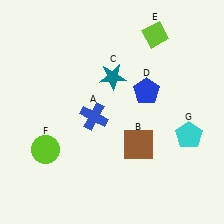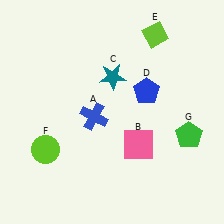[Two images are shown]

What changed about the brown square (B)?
In Image 1, B is brown. In Image 2, it changed to pink.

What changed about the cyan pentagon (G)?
In Image 1, G is cyan. In Image 2, it changed to green.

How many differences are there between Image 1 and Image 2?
There are 2 differences between the two images.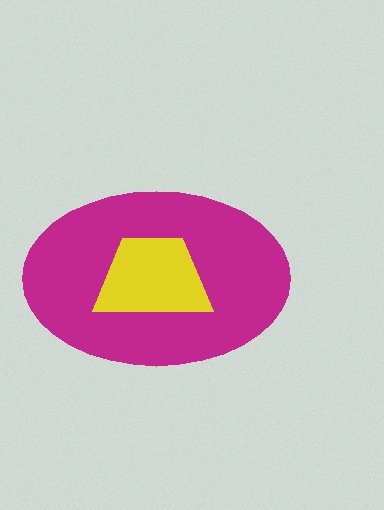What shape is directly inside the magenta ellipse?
The yellow trapezoid.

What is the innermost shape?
The yellow trapezoid.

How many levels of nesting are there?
2.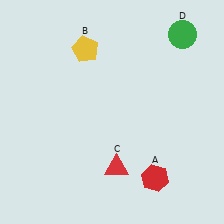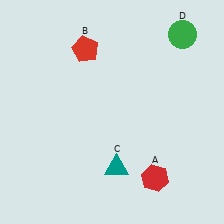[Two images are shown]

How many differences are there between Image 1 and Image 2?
There are 2 differences between the two images.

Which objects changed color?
B changed from yellow to red. C changed from red to teal.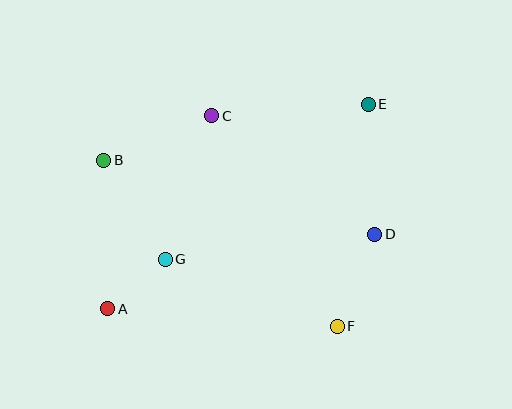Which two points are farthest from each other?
Points A and E are farthest from each other.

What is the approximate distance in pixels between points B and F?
The distance between B and F is approximately 287 pixels.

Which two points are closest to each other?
Points A and G are closest to each other.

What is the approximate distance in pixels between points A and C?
The distance between A and C is approximately 219 pixels.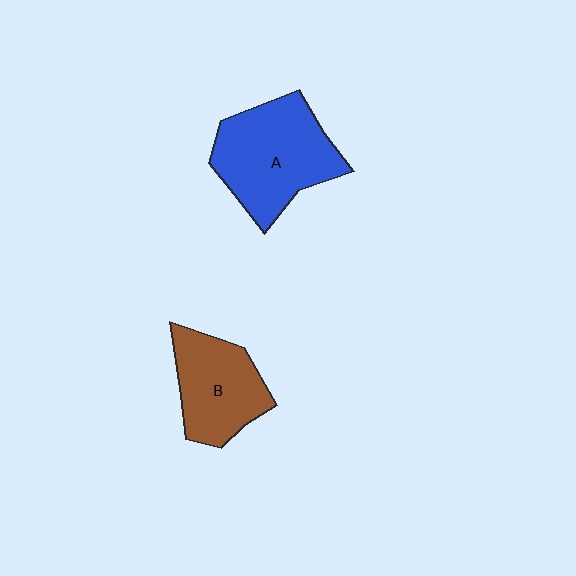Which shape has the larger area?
Shape A (blue).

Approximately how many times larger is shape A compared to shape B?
Approximately 1.4 times.